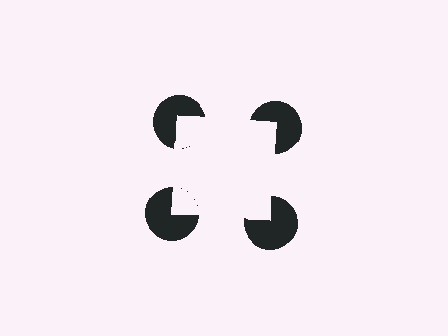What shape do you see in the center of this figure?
An illusory square — its edges are inferred from the aligned wedge cuts in the pac-man discs, not physically drawn.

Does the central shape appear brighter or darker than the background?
It typically appears slightly brighter than the background, even though no actual brightness change is drawn.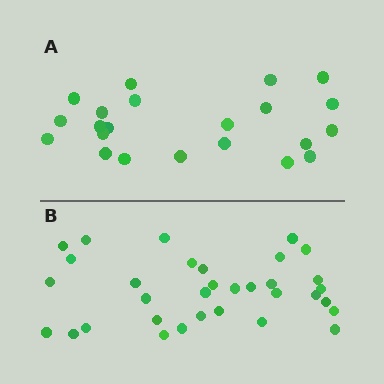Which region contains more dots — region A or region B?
Region B (the bottom region) has more dots.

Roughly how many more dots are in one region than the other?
Region B has roughly 12 or so more dots than region A.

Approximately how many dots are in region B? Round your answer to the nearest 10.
About 30 dots. (The exact count is 33, which rounds to 30.)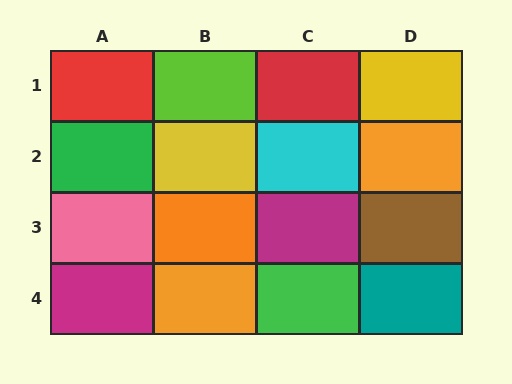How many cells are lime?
1 cell is lime.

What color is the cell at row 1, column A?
Red.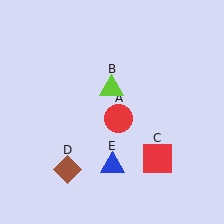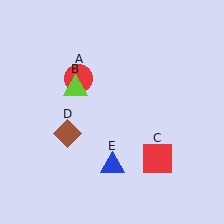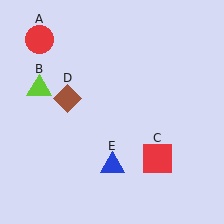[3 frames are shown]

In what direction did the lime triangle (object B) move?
The lime triangle (object B) moved left.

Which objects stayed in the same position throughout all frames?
Red square (object C) and blue triangle (object E) remained stationary.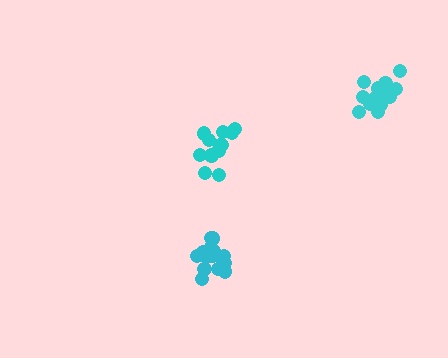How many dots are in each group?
Group 1: 12 dots, Group 2: 17 dots, Group 3: 14 dots (43 total).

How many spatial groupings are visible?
There are 3 spatial groupings.